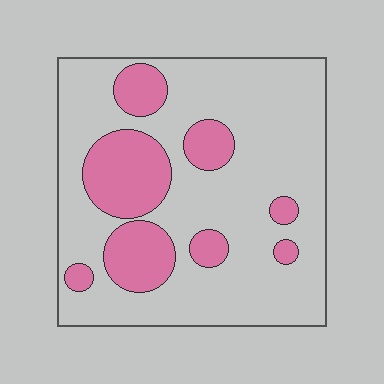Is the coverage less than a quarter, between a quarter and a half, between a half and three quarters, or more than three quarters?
Less than a quarter.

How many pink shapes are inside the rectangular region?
8.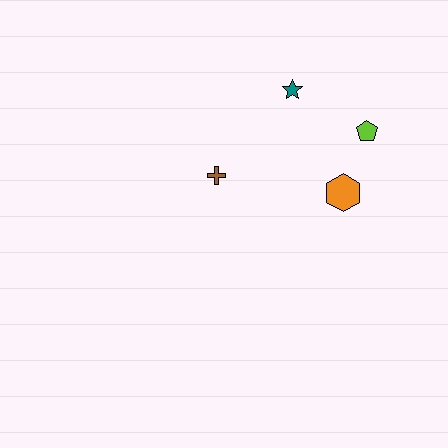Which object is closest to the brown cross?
The teal star is closest to the brown cross.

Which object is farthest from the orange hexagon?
The brown cross is farthest from the orange hexagon.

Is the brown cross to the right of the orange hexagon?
No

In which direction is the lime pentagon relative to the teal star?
The lime pentagon is to the right of the teal star.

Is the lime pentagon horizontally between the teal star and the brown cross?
No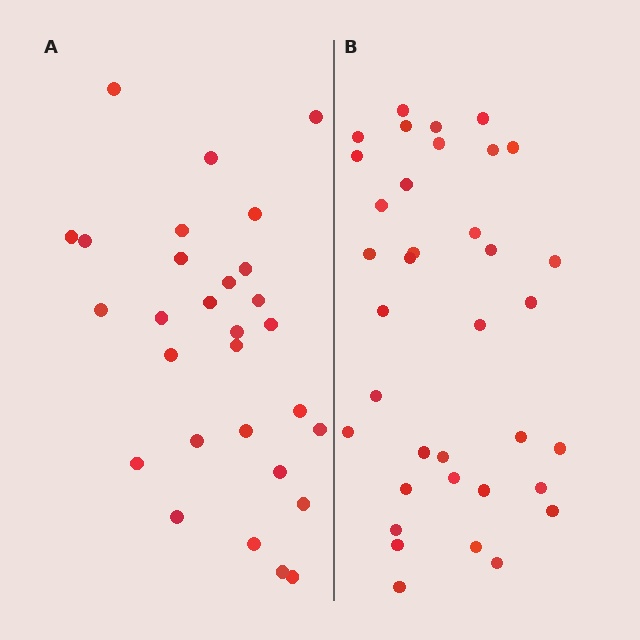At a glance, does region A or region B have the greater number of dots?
Region B (the right region) has more dots.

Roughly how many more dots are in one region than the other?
Region B has roughly 8 or so more dots than region A.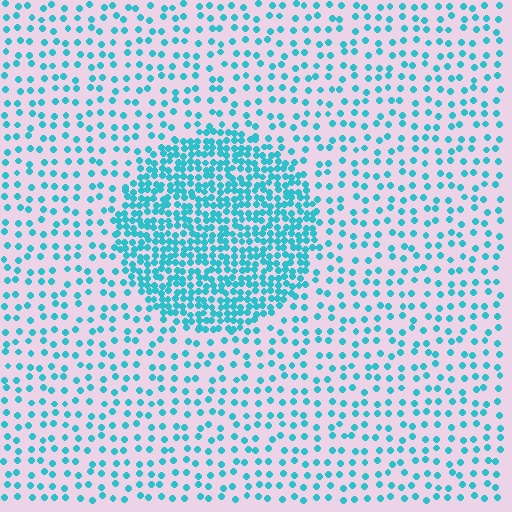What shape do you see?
I see a circle.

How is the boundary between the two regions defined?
The boundary is defined by a change in element density (approximately 2.8x ratio). All elements are the same color, size, and shape.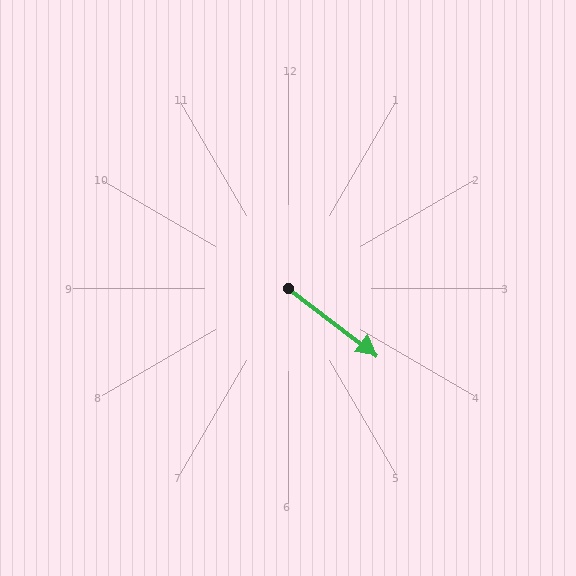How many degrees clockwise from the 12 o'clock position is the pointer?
Approximately 127 degrees.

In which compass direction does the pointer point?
Southeast.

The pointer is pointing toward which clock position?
Roughly 4 o'clock.